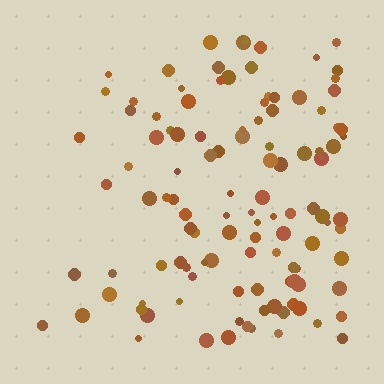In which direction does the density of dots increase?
From left to right, with the right side densest.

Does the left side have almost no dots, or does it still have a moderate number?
Still a moderate number, just noticeably fewer than the right.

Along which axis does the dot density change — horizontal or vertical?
Horizontal.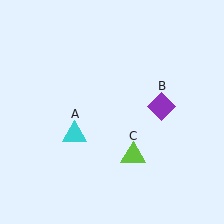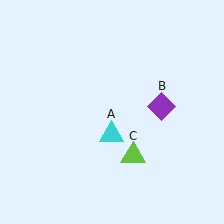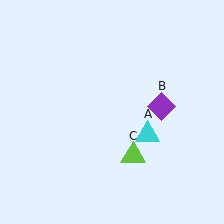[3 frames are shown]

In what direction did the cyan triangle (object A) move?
The cyan triangle (object A) moved right.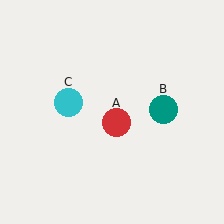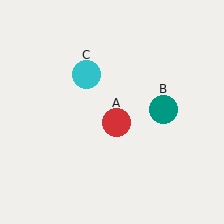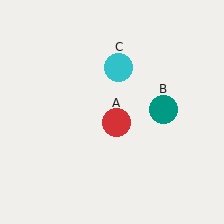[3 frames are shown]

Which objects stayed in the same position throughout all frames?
Red circle (object A) and teal circle (object B) remained stationary.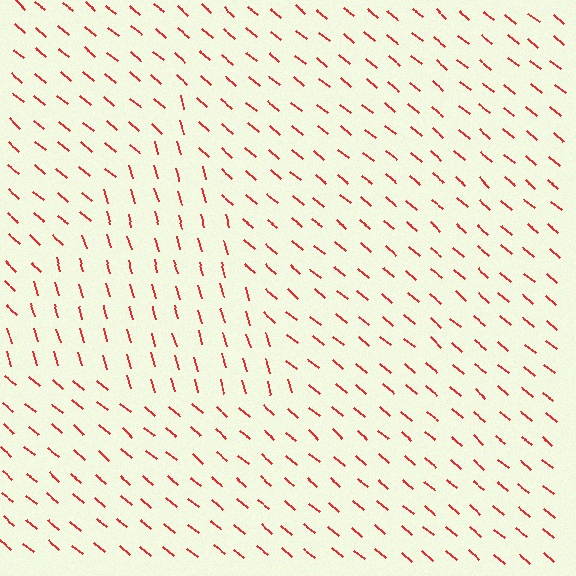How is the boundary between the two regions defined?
The boundary is defined purely by a change in line orientation (approximately 34 degrees difference). All lines are the same color and thickness.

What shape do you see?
I see a triangle.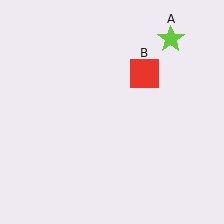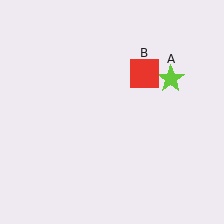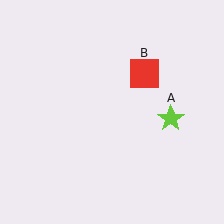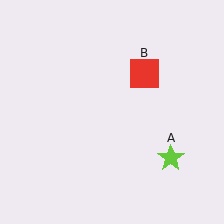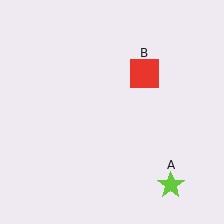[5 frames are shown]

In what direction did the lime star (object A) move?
The lime star (object A) moved down.